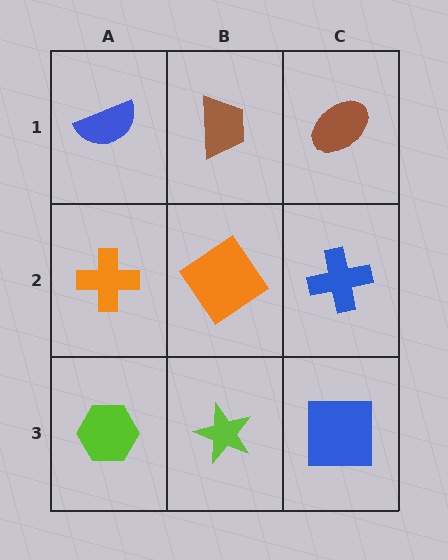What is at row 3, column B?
A lime star.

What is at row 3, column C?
A blue square.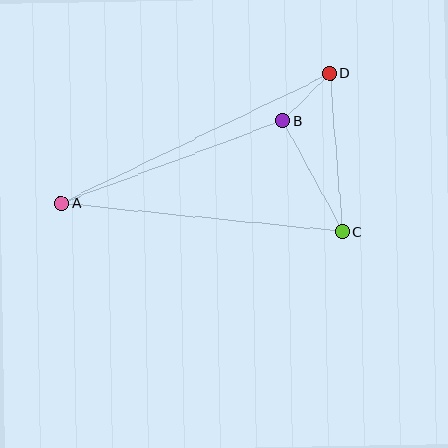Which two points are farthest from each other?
Points A and D are farthest from each other.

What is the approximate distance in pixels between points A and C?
The distance between A and C is approximately 283 pixels.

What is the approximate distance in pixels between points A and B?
The distance between A and B is approximately 236 pixels.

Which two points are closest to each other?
Points B and D are closest to each other.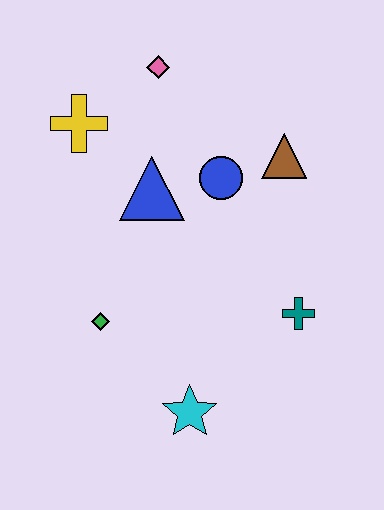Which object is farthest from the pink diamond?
The cyan star is farthest from the pink diamond.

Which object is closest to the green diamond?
The cyan star is closest to the green diamond.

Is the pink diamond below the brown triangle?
No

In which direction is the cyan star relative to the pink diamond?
The cyan star is below the pink diamond.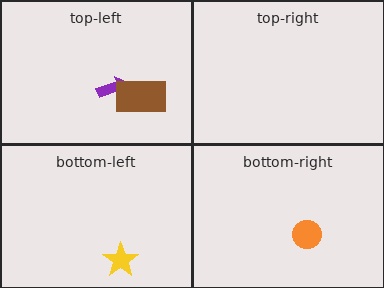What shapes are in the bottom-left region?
The yellow star.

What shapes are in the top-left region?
The purple arrow, the brown rectangle.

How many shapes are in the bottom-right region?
1.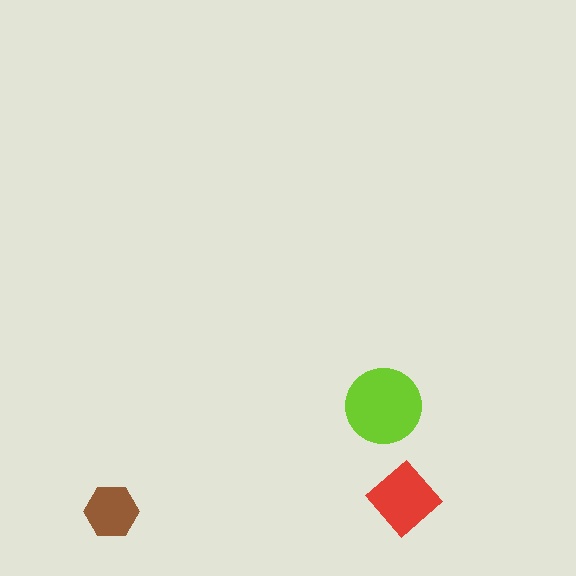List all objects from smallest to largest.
The brown hexagon, the red diamond, the lime circle.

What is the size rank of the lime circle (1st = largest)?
1st.